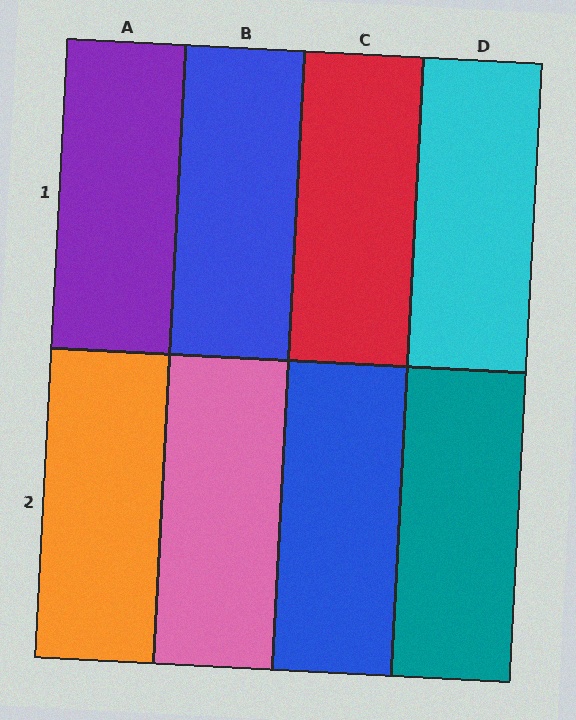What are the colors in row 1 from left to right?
Purple, blue, red, cyan.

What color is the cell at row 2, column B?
Pink.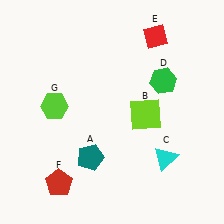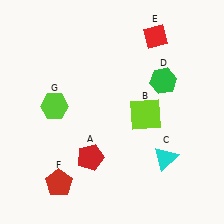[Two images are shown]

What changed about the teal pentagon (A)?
In Image 1, A is teal. In Image 2, it changed to red.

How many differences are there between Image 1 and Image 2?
There is 1 difference between the two images.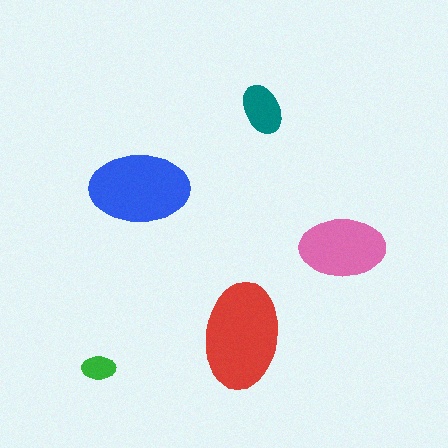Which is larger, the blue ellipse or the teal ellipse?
The blue one.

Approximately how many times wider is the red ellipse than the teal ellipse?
About 2 times wider.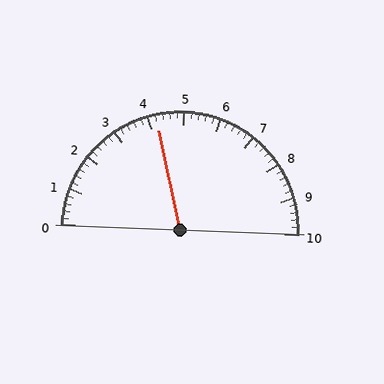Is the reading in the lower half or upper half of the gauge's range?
The reading is in the lower half of the range (0 to 10).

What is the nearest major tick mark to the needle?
The nearest major tick mark is 4.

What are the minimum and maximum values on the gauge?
The gauge ranges from 0 to 10.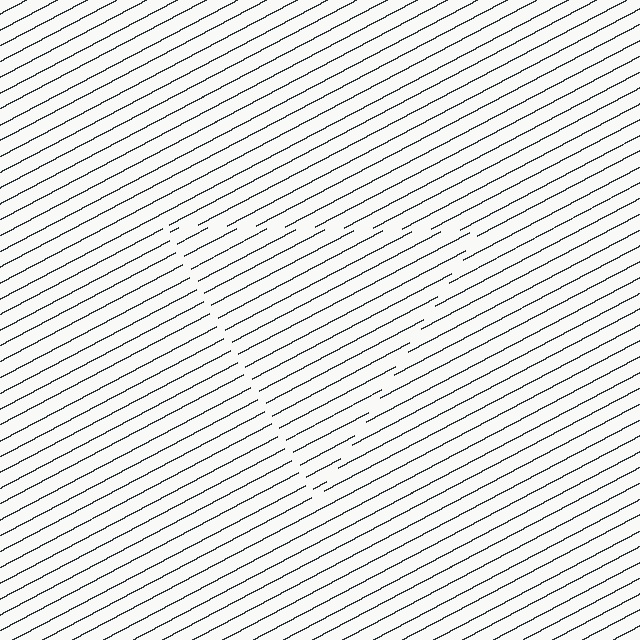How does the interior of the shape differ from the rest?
The interior of the shape contains the same grating, shifted by half a period — the contour is defined by the phase discontinuity where line-ends from the inner and outer gratings abut.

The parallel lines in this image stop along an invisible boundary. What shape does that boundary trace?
An illusory triangle. The interior of the shape contains the same grating, shifted by half a period — the contour is defined by the phase discontinuity where line-ends from the inner and outer gratings abut.